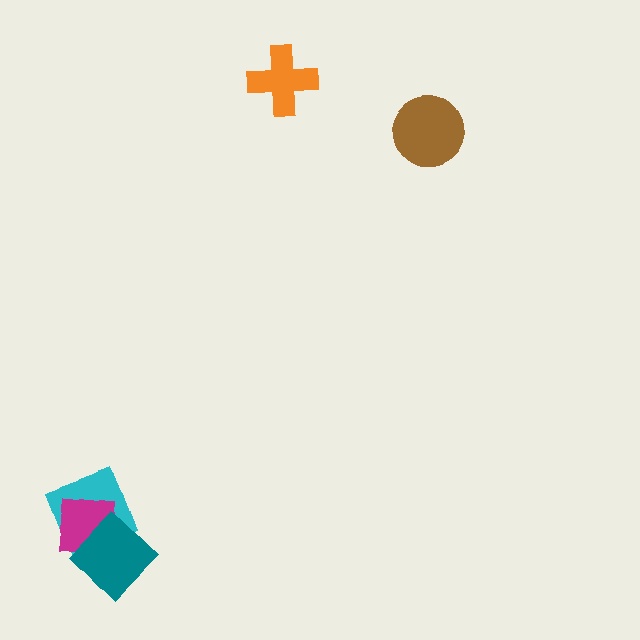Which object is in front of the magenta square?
The teal diamond is in front of the magenta square.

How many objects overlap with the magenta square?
2 objects overlap with the magenta square.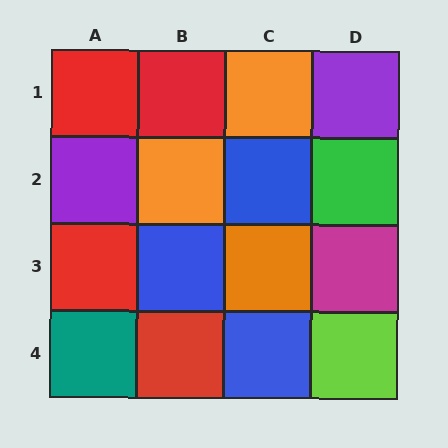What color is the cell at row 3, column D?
Magenta.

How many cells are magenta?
1 cell is magenta.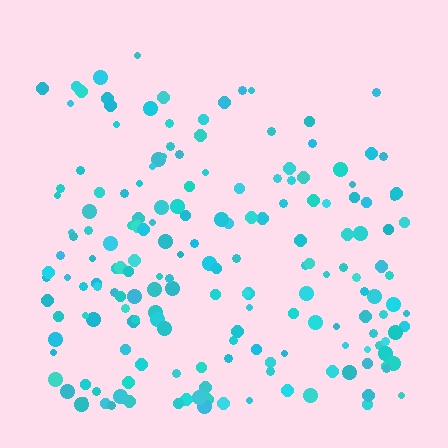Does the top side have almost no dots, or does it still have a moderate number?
Still a moderate number, just noticeably fewer than the bottom.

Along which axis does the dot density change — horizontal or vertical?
Vertical.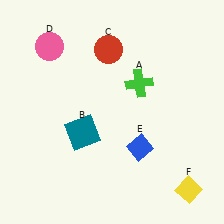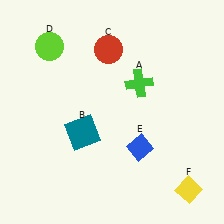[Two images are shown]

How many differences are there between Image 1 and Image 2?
There is 1 difference between the two images.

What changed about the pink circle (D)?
In Image 1, D is pink. In Image 2, it changed to lime.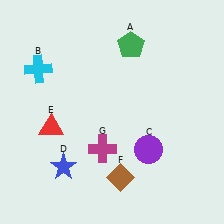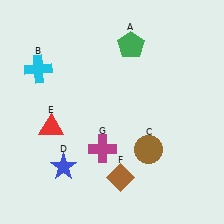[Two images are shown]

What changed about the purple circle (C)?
In Image 1, C is purple. In Image 2, it changed to brown.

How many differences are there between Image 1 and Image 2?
There is 1 difference between the two images.